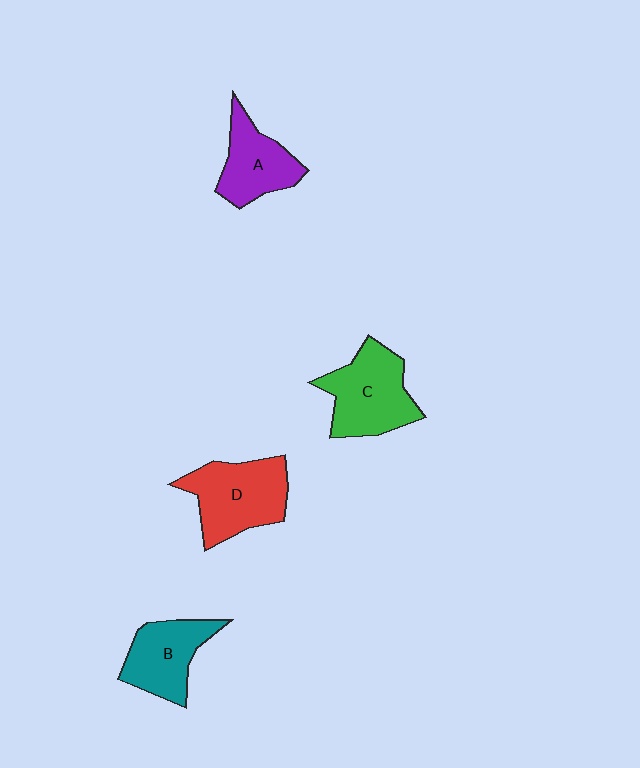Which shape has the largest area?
Shape D (red).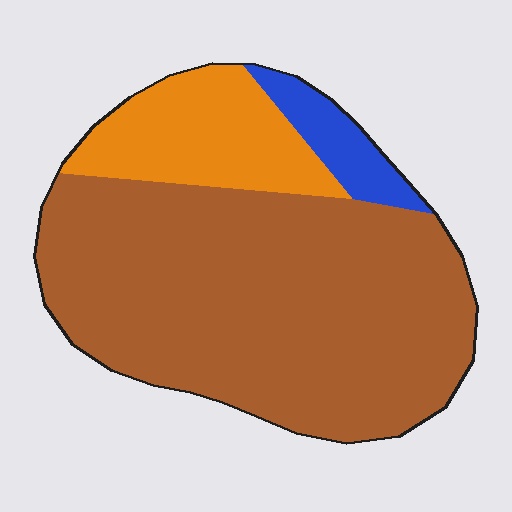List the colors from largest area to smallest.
From largest to smallest: brown, orange, blue.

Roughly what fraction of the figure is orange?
Orange covers roughly 20% of the figure.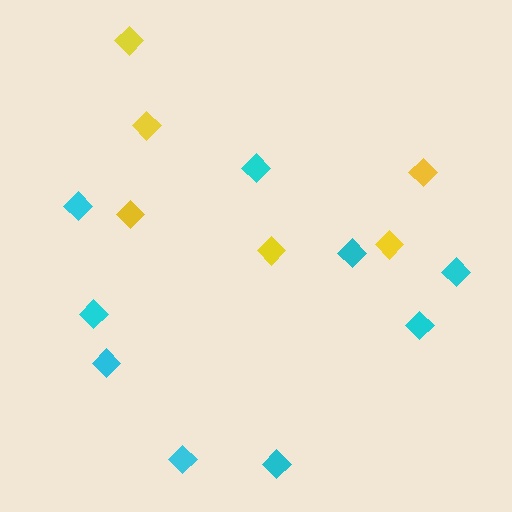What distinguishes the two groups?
There are 2 groups: one group of yellow diamonds (6) and one group of cyan diamonds (9).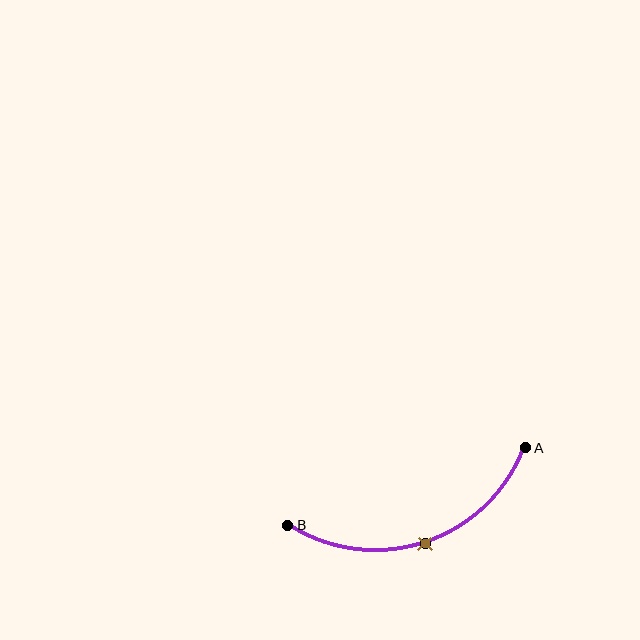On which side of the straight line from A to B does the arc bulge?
The arc bulges below the straight line connecting A and B.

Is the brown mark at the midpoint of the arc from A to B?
Yes. The brown mark lies on the arc at equal arc-length from both A and B — it is the arc midpoint.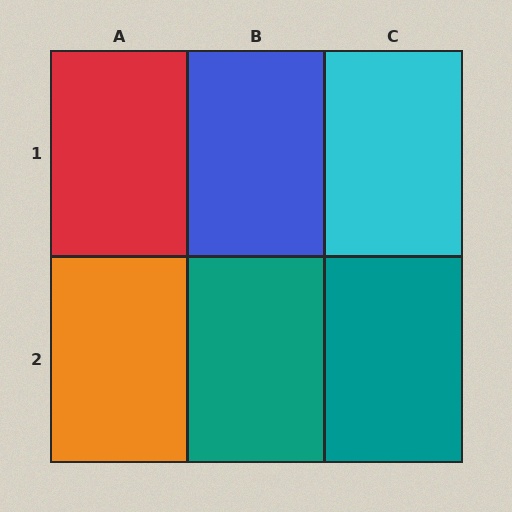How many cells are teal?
2 cells are teal.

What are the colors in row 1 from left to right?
Red, blue, cyan.